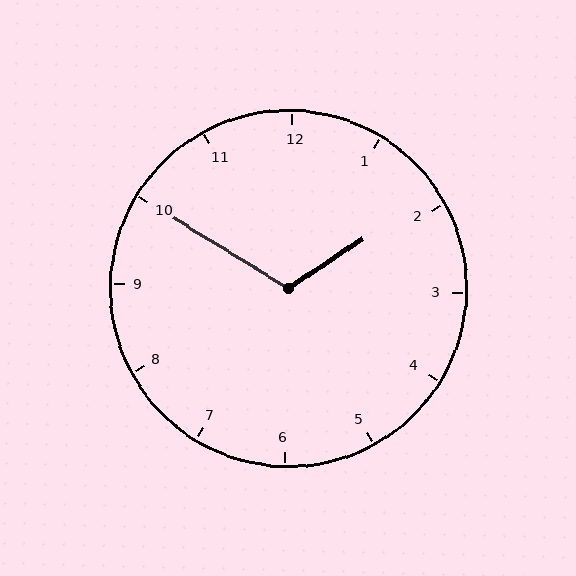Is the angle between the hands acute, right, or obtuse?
It is obtuse.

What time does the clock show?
1:50.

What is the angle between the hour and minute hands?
Approximately 115 degrees.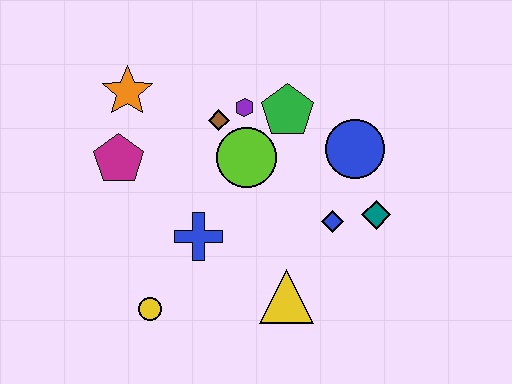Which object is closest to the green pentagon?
The purple hexagon is closest to the green pentagon.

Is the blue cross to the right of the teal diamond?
No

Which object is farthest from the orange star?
The teal diamond is farthest from the orange star.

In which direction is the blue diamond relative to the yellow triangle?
The blue diamond is above the yellow triangle.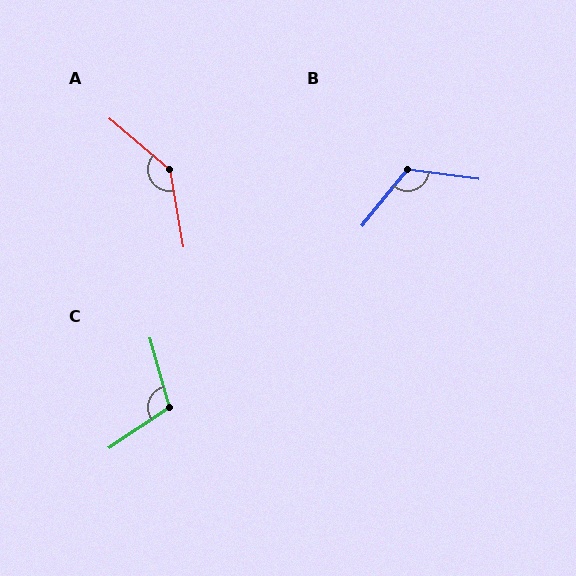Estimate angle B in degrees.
Approximately 121 degrees.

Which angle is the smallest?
C, at approximately 108 degrees.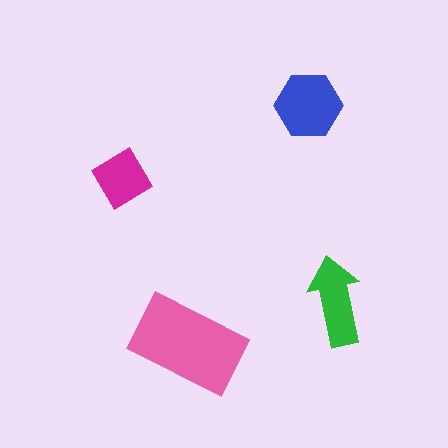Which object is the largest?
The pink rectangle.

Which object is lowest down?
The pink rectangle is bottommost.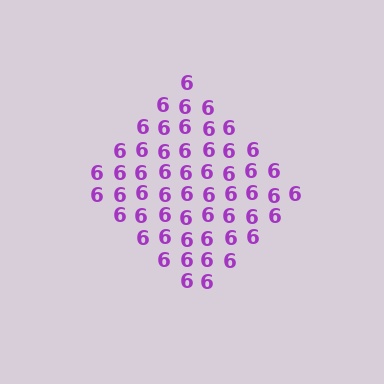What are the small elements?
The small elements are digit 6's.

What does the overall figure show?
The overall figure shows a diamond.